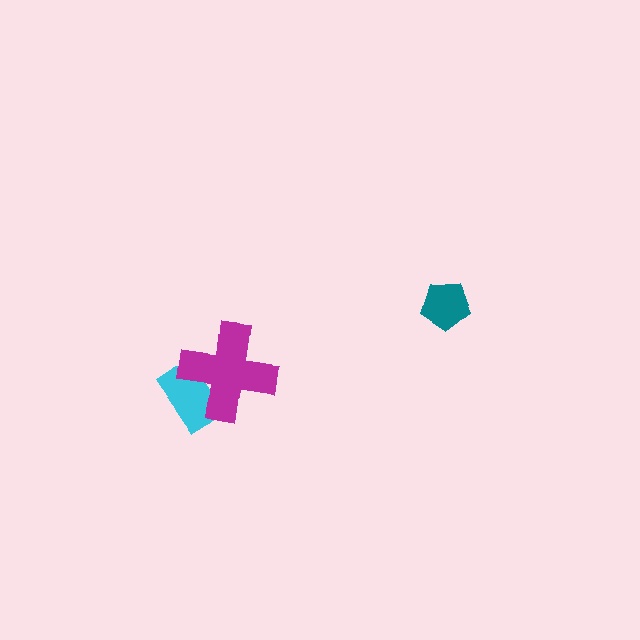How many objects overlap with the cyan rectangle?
1 object overlaps with the cyan rectangle.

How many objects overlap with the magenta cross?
1 object overlaps with the magenta cross.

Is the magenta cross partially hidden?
No, no other shape covers it.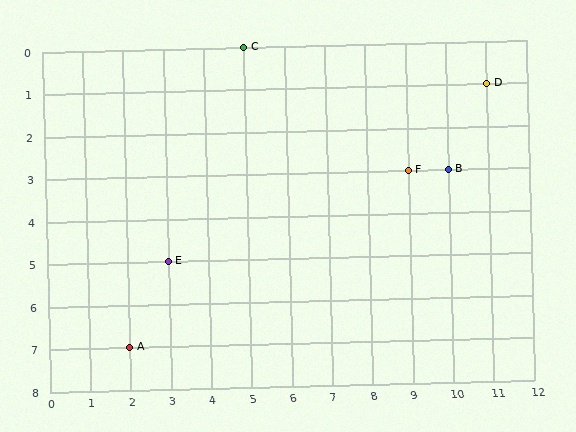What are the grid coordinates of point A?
Point A is at grid coordinates (2, 7).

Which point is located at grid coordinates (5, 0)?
Point C is at (5, 0).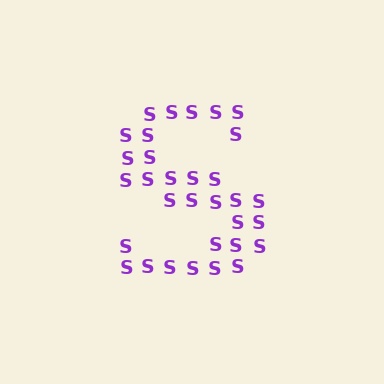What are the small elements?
The small elements are letter S's.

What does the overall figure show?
The overall figure shows the letter S.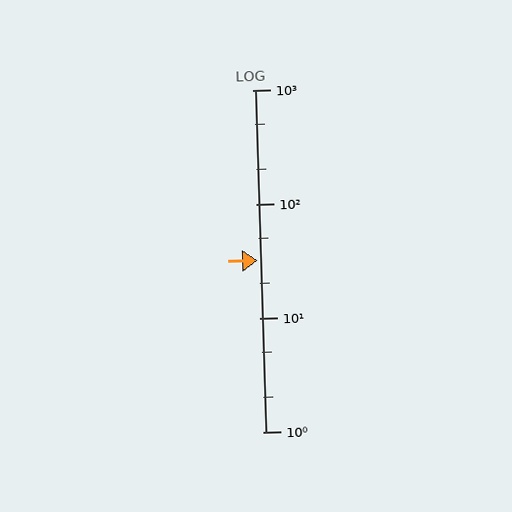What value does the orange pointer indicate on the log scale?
The pointer indicates approximately 32.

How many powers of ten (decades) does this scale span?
The scale spans 3 decades, from 1 to 1000.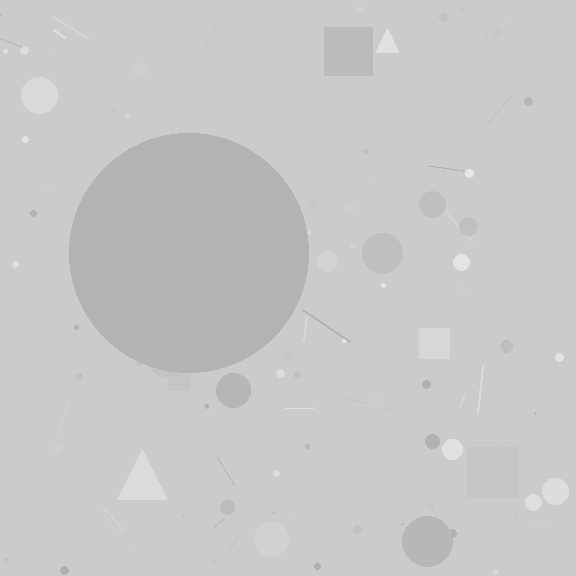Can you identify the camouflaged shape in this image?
The camouflaged shape is a circle.